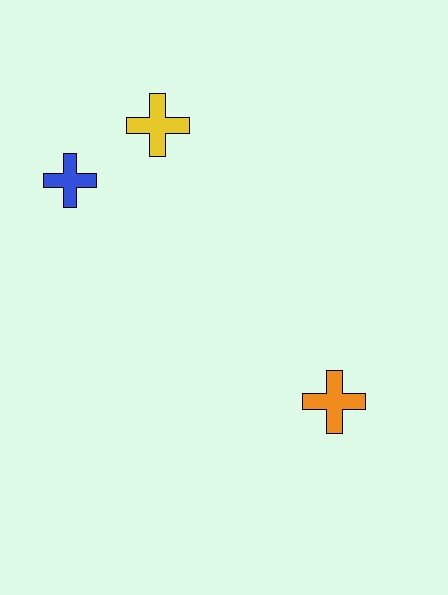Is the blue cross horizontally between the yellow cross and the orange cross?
No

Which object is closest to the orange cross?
The yellow cross is closest to the orange cross.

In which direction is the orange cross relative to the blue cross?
The orange cross is to the right of the blue cross.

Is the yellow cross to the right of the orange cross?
No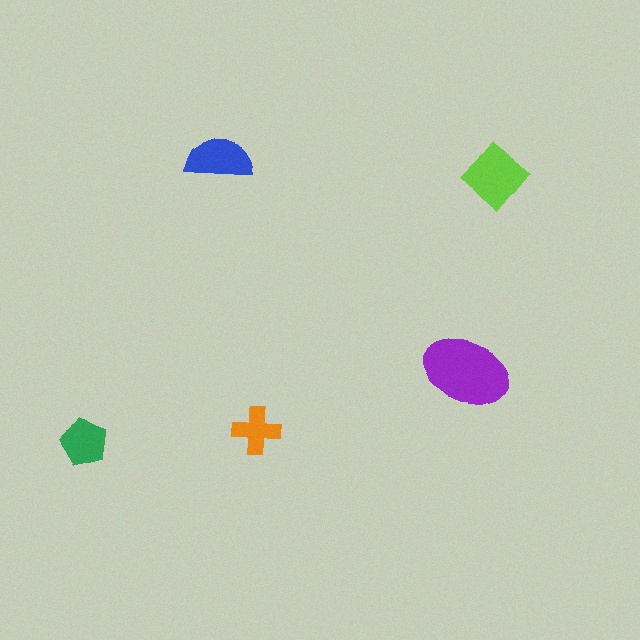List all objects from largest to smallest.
The purple ellipse, the lime diamond, the blue semicircle, the green pentagon, the orange cross.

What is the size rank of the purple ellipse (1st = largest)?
1st.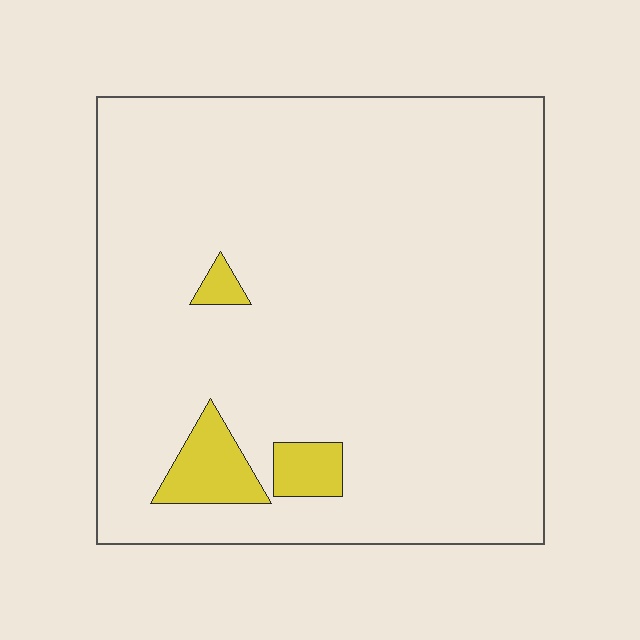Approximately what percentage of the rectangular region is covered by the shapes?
Approximately 5%.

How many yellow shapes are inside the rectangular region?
3.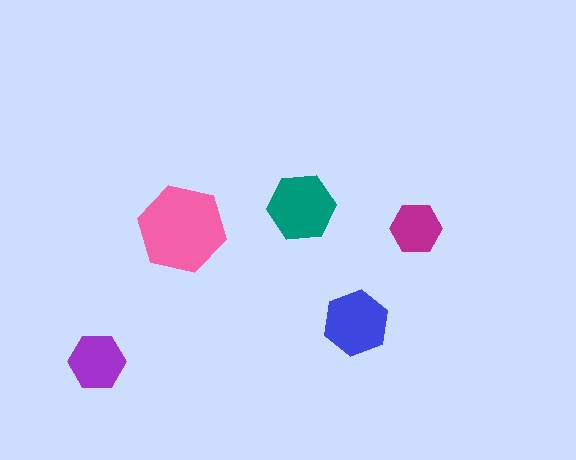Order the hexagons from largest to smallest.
the pink one, the teal one, the blue one, the purple one, the magenta one.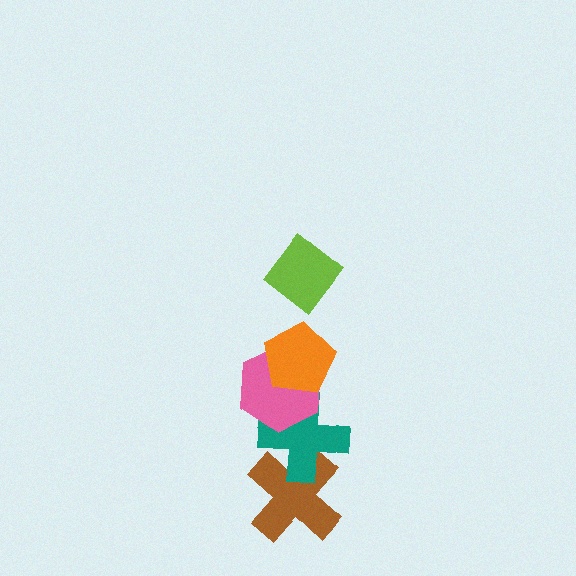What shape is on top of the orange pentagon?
The lime diamond is on top of the orange pentagon.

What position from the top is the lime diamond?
The lime diamond is 1st from the top.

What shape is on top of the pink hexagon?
The orange pentagon is on top of the pink hexagon.